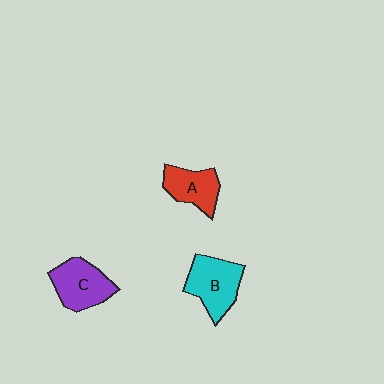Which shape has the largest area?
Shape B (cyan).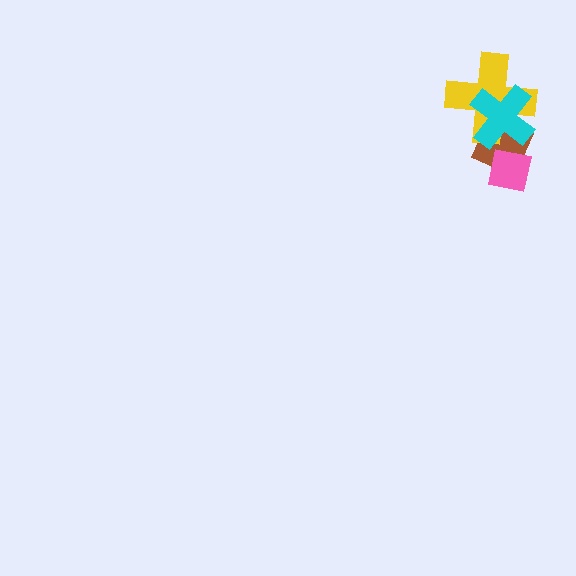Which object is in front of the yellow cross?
The cyan cross is in front of the yellow cross.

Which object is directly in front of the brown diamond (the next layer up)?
The yellow cross is directly in front of the brown diamond.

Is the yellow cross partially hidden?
Yes, it is partially covered by another shape.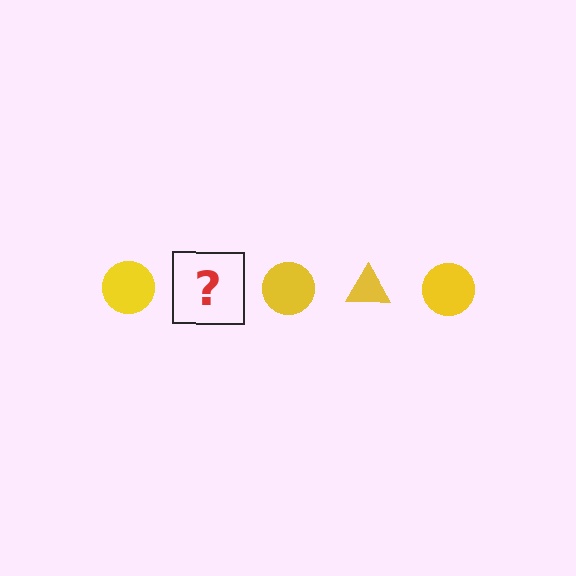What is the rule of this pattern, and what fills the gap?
The rule is that the pattern cycles through circle, triangle shapes in yellow. The gap should be filled with a yellow triangle.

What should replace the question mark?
The question mark should be replaced with a yellow triangle.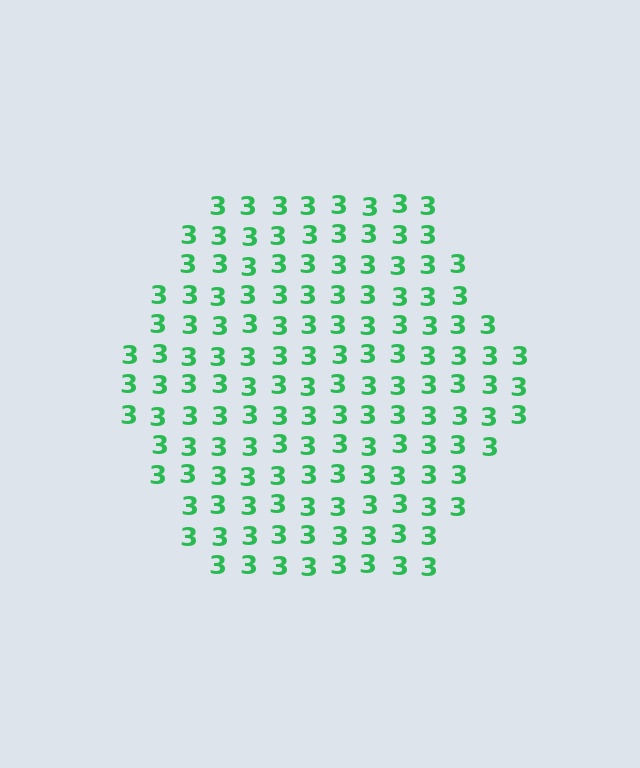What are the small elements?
The small elements are digit 3's.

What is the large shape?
The large shape is a hexagon.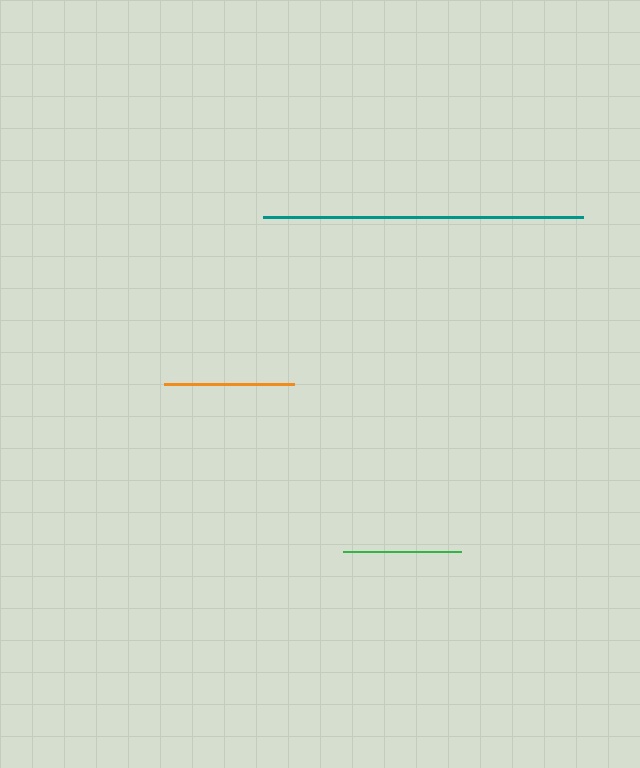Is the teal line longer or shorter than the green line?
The teal line is longer than the green line.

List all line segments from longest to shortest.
From longest to shortest: teal, orange, green.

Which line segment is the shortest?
The green line is the shortest at approximately 118 pixels.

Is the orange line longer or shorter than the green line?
The orange line is longer than the green line.